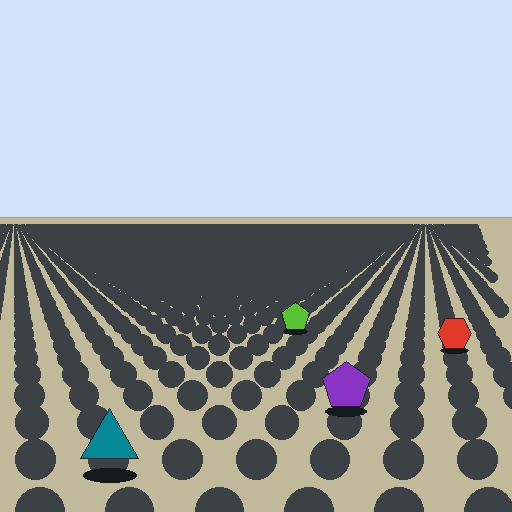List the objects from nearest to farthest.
From nearest to farthest: the teal triangle, the purple pentagon, the red hexagon, the lime pentagon.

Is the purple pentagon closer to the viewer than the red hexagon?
Yes. The purple pentagon is closer — you can tell from the texture gradient: the ground texture is coarser near it.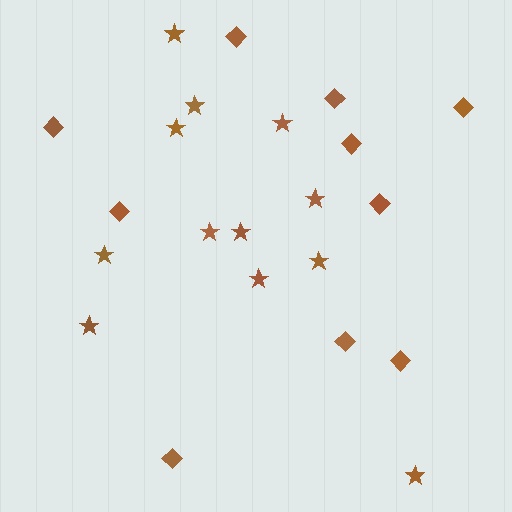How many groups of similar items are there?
There are 2 groups: one group of stars (12) and one group of diamonds (10).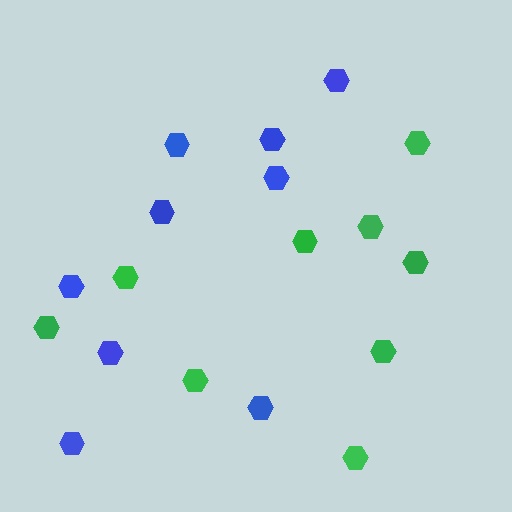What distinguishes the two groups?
There are 2 groups: one group of green hexagons (9) and one group of blue hexagons (9).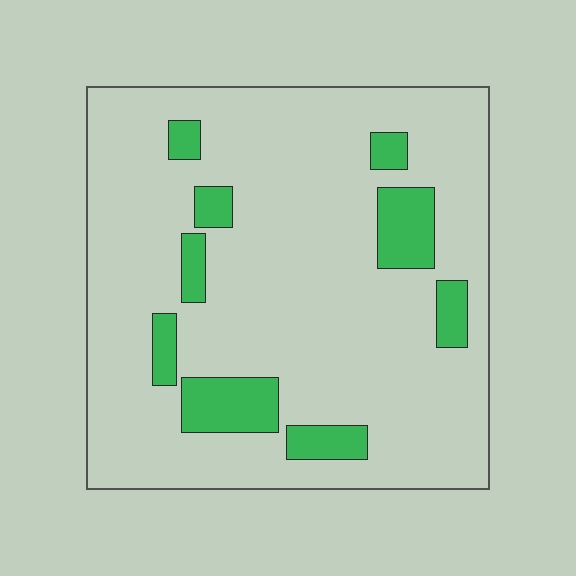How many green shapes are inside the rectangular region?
9.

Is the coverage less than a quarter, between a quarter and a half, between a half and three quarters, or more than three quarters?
Less than a quarter.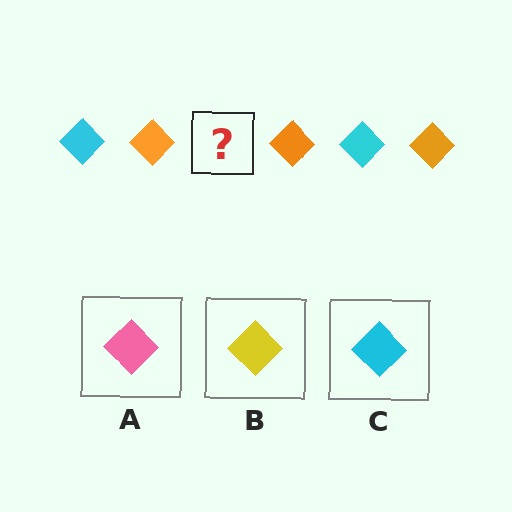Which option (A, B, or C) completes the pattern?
C.